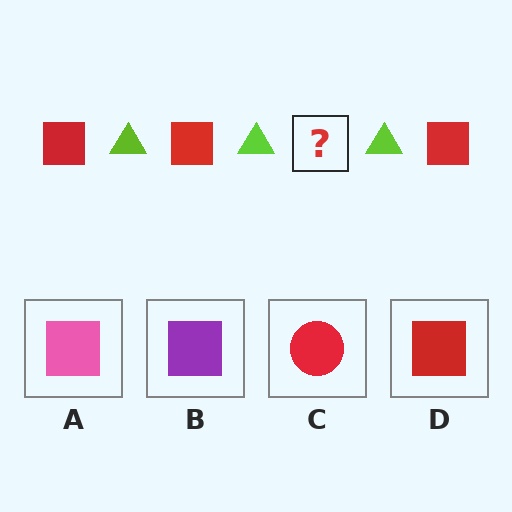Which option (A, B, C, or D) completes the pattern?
D.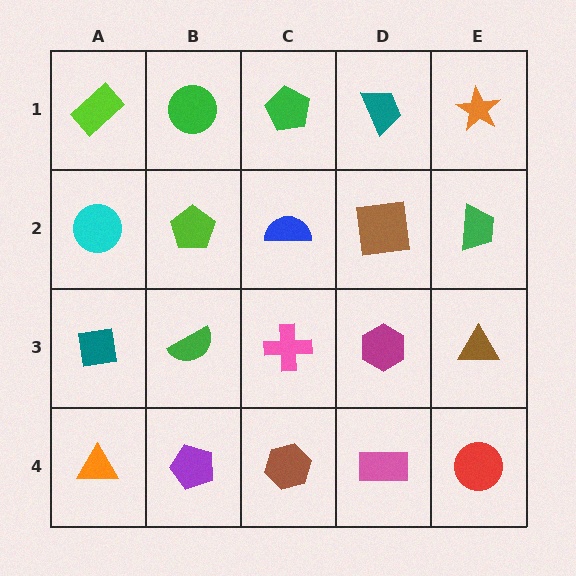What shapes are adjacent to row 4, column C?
A pink cross (row 3, column C), a purple pentagon (row 4, column B), a pink rectangle (row 4, column D).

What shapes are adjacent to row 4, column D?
A magenta hexagon (row 3, column D), a brown hexagon (row 4, column C), a red circle (row 4, column E).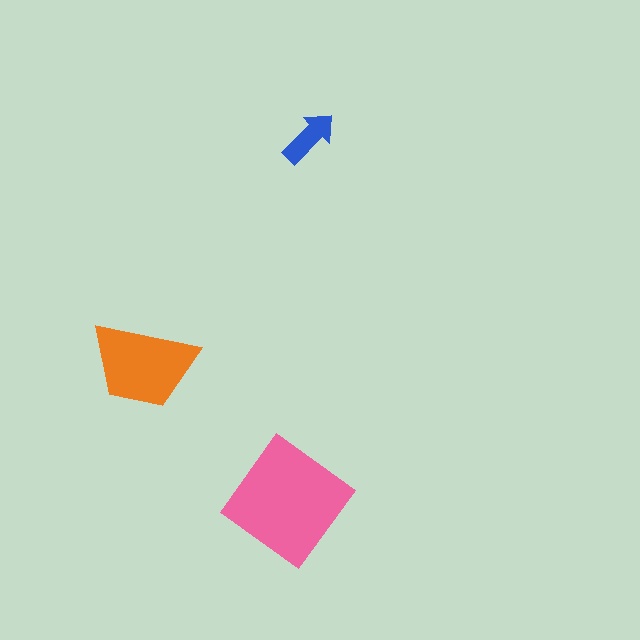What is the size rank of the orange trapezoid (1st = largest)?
2nd.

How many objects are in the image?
There are 3 objects in the image.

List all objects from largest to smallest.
The pink diamond, the orange trapezoid, the blue arrow.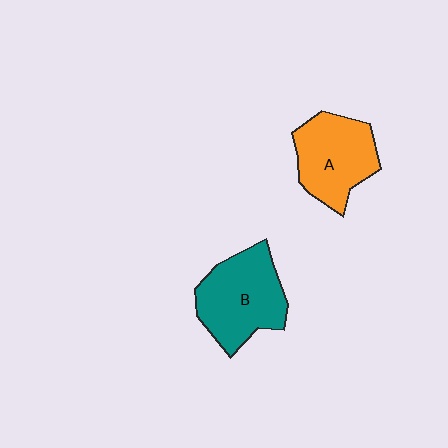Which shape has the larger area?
Shape B (teal).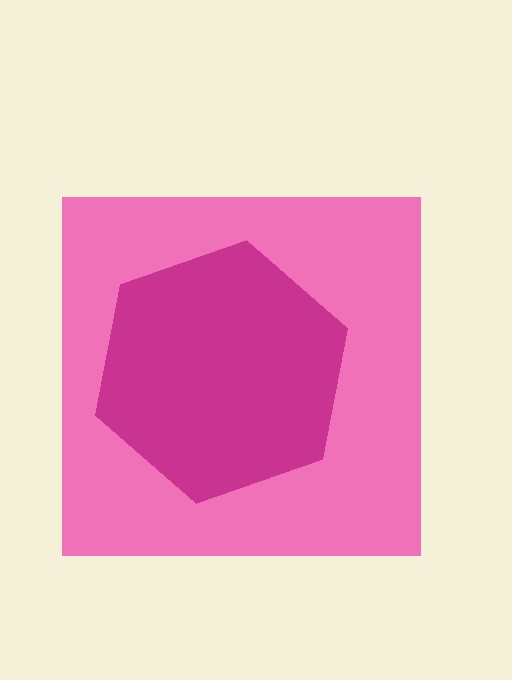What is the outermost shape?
The pink square.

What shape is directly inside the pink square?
The magenta hexagon.